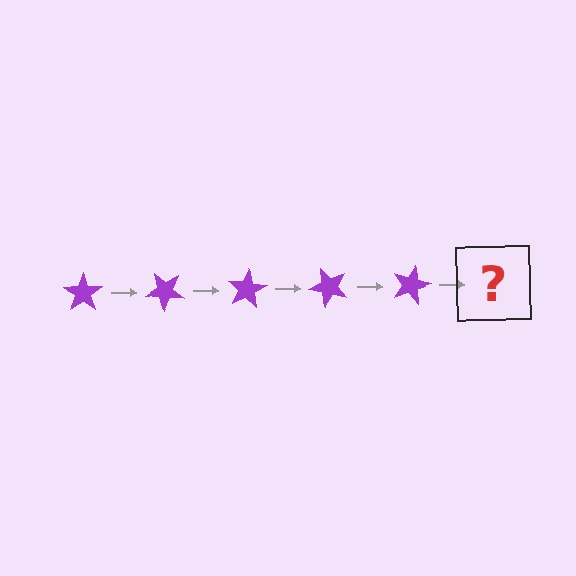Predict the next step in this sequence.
The next step is a purple star rotated 200 degrees.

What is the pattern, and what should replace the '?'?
The pattern is that the star rotates 40 degrees each step. The '?' should be a purple star rotated 200 degrees.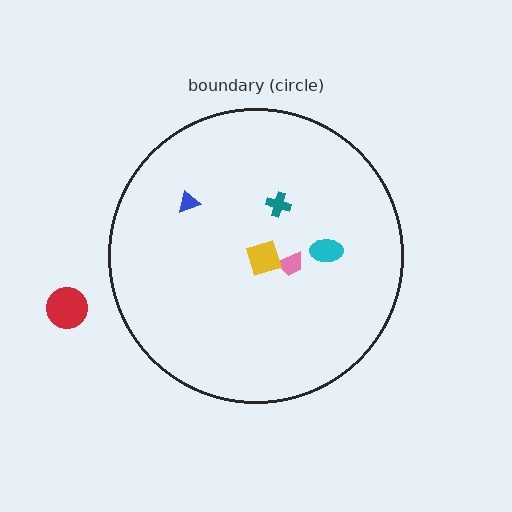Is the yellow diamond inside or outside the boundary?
Inside.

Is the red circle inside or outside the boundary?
Outside.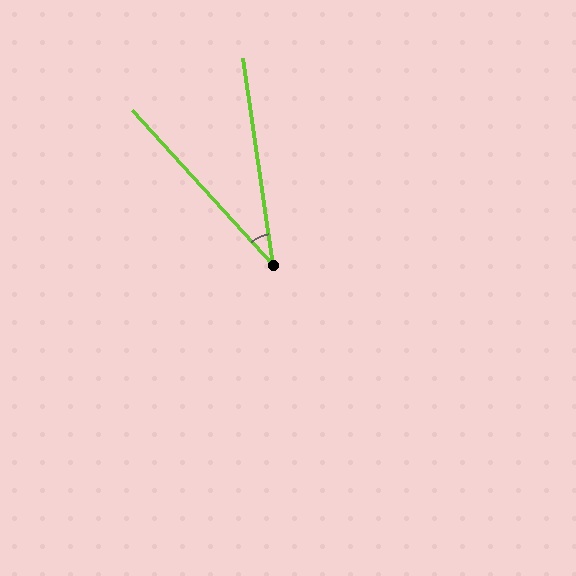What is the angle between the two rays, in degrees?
Approximately 34 degrees.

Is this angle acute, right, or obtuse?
It is acute.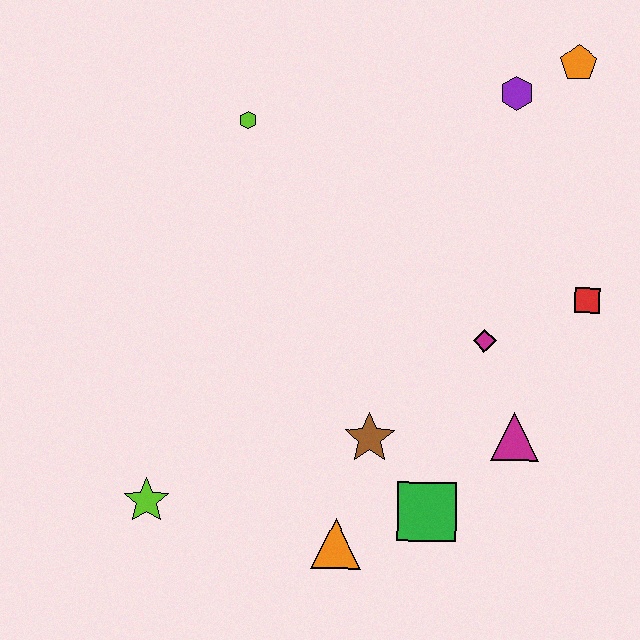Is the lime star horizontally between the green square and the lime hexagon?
No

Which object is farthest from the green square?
The orange pentagon is farthest from the green square.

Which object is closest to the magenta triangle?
The magenta diamond is closest to the magenta triangle.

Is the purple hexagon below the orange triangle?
No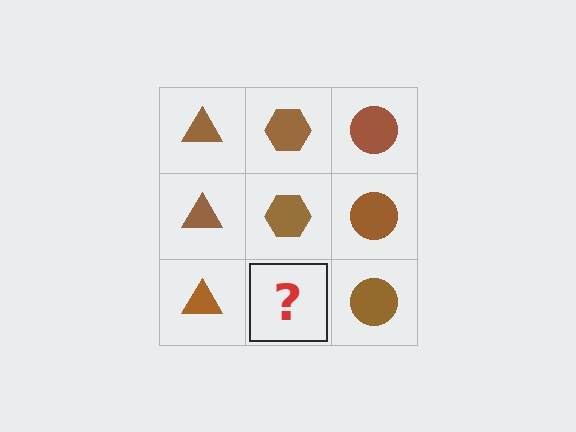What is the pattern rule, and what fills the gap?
The rule is that each column has a consistent shape. The gap should be filled with a brown hexagon.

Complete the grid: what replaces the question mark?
The question mark should be replaced with a brown hexagon.